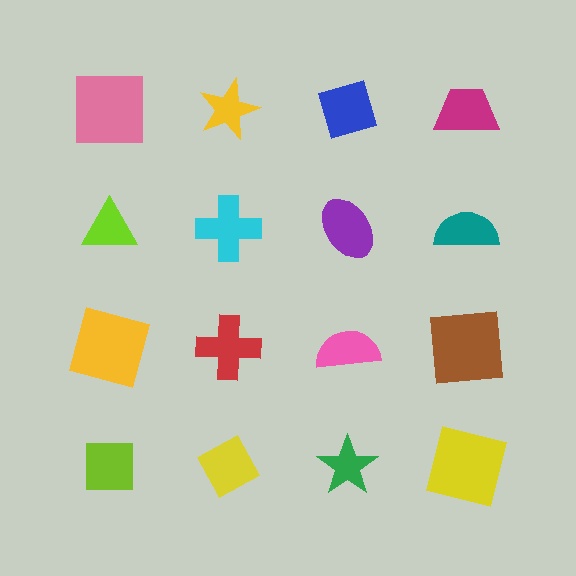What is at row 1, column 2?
A yellow star.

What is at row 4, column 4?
A yellow square.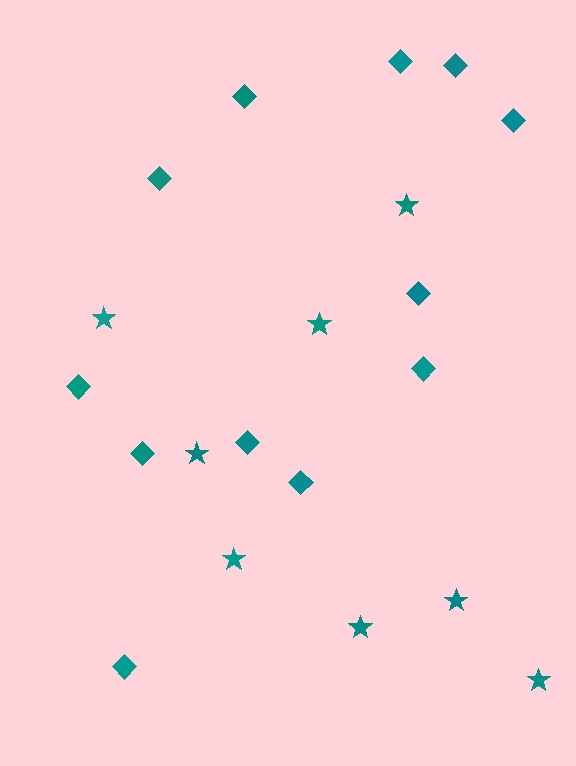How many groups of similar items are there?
There are 2 groups: one group of diamonds (12) and one group of stars (8).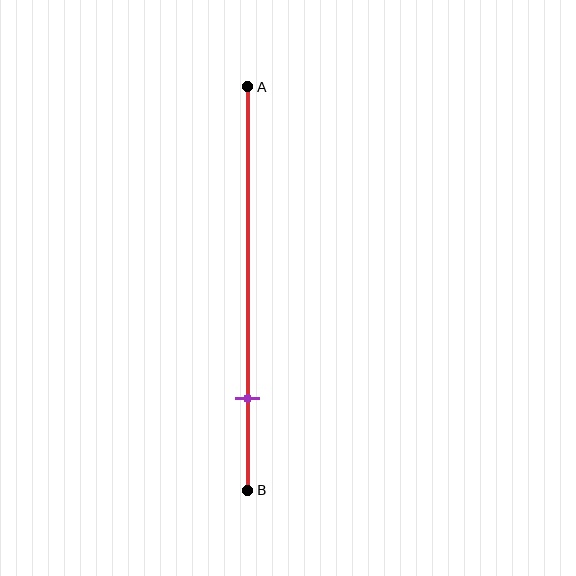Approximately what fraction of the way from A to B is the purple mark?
The purple mark is approximately 75% of the way from A to B.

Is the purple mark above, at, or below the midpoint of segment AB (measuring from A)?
The purple mark is below the midpoint of segment AB.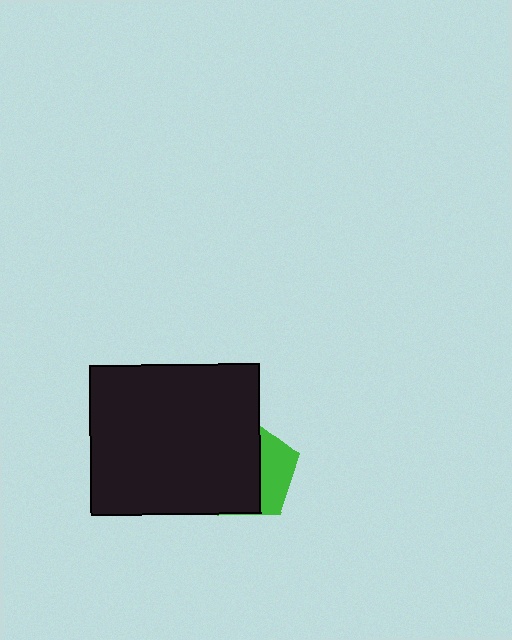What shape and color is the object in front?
The object in front is a black rectangle.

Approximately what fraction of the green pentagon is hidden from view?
Roughly 66% of the green pentagon is hidden behind the black rectangle.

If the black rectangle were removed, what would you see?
You would see the complete green pentagon.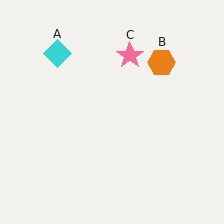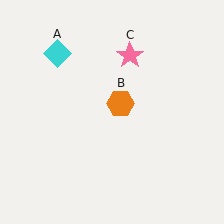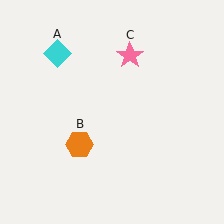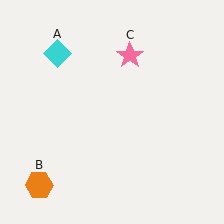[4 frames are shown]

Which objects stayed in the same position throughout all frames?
Cyan diamond (object A) and pink star (object C) remained stationary.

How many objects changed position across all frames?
1 object changed position: orange hexagon (object B).